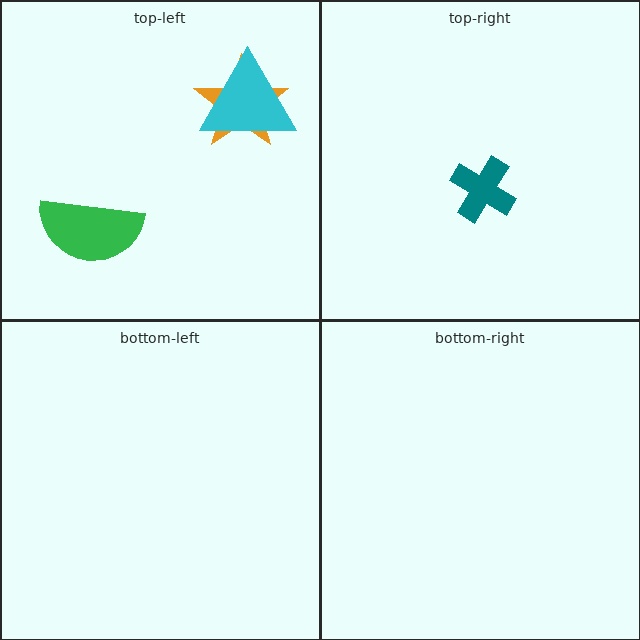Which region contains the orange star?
The top-left region.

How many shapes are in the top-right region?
1.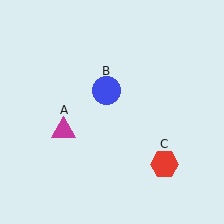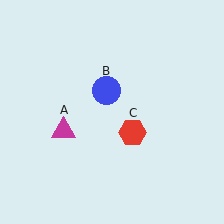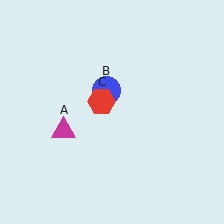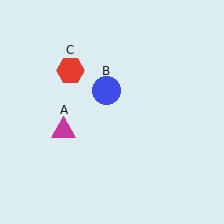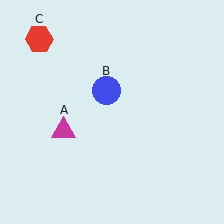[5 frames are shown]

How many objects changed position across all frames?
1 object changed position: red hexagon (object C).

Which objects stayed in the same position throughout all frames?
Magenta triangle (object A) and blue circle (object B) remained stationary.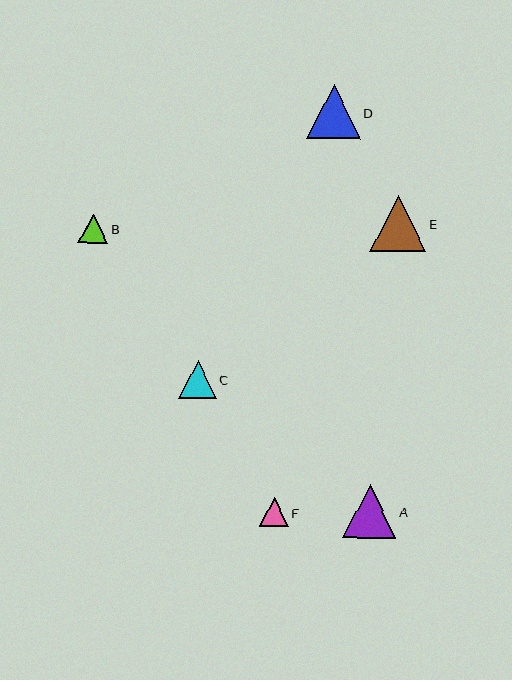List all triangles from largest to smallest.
From largest to smallest: E, D, A, C, B, F.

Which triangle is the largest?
Triangle E is the largest with a size of approximately 56 pixels.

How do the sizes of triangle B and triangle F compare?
Triangle B and triangle F are approximately the same size.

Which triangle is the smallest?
Triangle F is the smallest with a size of approximately 29 pixels.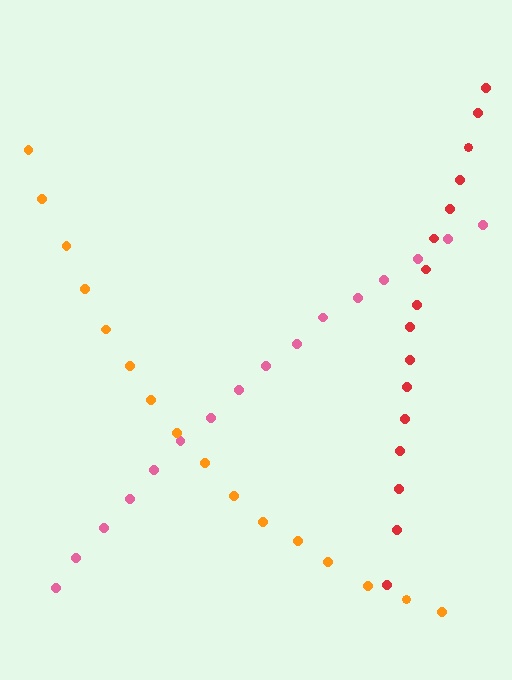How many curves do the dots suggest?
There are 3 distinct paths.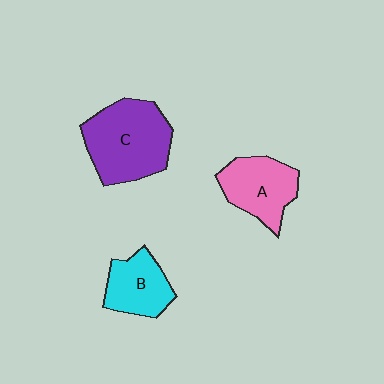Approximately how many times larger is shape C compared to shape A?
Approximately 1.4 times.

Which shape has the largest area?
Shape C (purple).